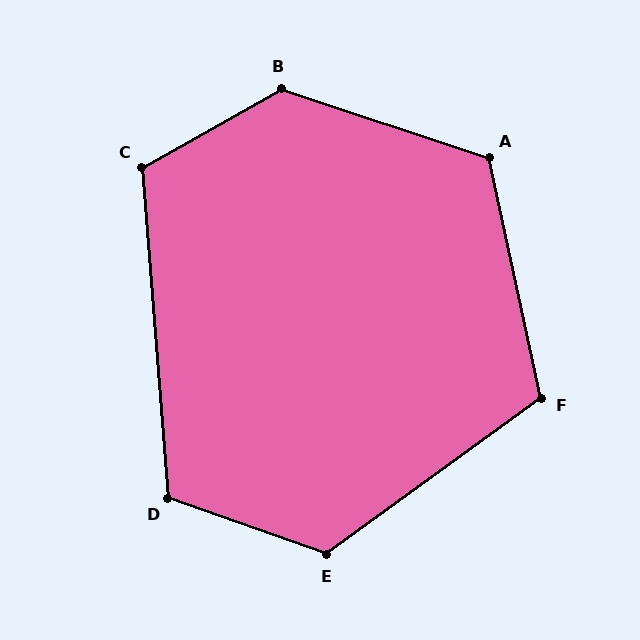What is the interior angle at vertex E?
Approximately 125 degrees (obtuse).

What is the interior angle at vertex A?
Approximately 120 degrees (obtuse).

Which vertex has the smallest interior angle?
F, at approximately 114 degrees.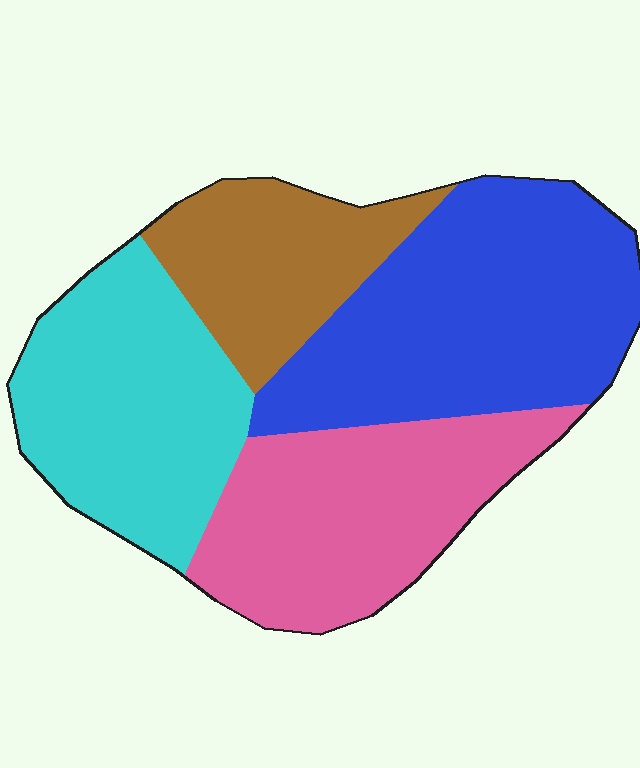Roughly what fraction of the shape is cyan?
Cyan takes up about one quarter (1/4) of the shape.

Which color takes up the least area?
Brown, at roughly 15%.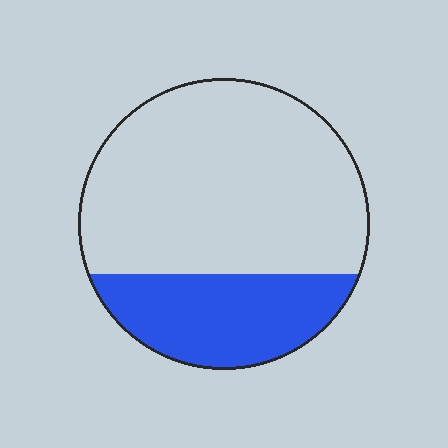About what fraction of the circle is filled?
About one quarter (1/4).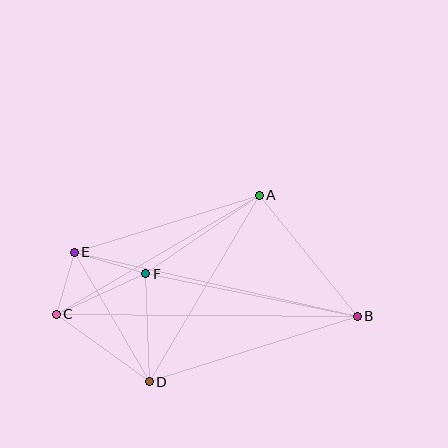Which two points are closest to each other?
Points C and E are closest to each other.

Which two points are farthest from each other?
Points B and C are farthest from each other.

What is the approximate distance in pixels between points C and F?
The distance between C and F is approximately 98 pixels.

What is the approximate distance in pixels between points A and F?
The distance between A and F is approximately 138 pixels.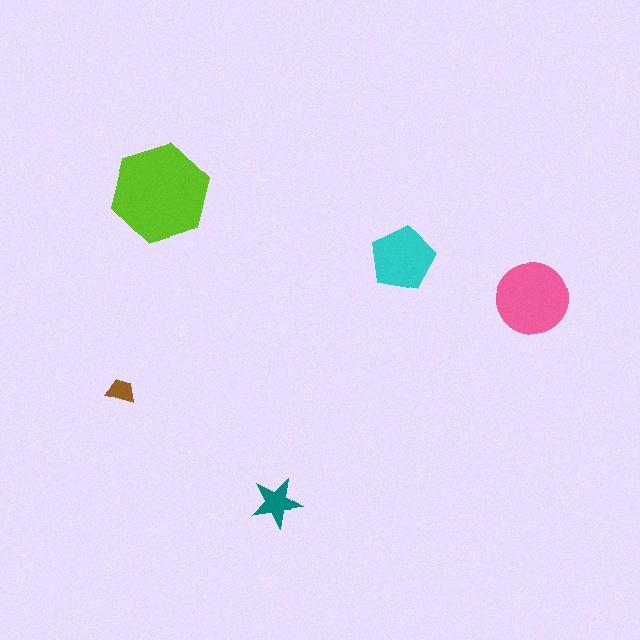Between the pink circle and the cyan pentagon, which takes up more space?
The pink circle.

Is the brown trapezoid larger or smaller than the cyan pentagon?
Smaller.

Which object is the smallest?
The brown trapezoid.